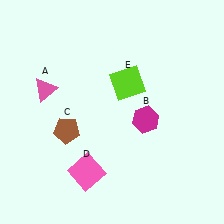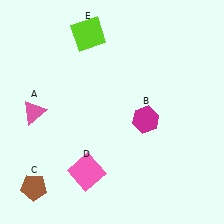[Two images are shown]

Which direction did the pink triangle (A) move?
The pink triangle (A) moved down.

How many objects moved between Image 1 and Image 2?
3 objects moved between the two images.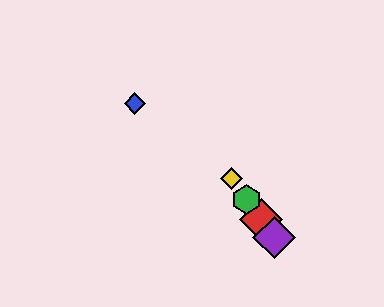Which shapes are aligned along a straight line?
The red diamond, the green hexagon, the yellow diamond, the purple diamond are aligned along a straight line.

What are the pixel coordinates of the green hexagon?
The green hexagon is at (246, 199).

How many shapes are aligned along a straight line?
4 shapes (the red diamond, the green hexagon, the yellow diamond, the purple diamond) are aligned along a straight line.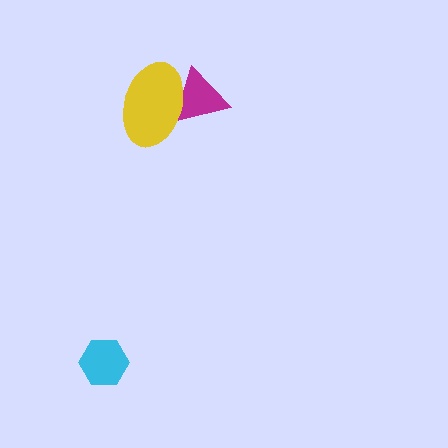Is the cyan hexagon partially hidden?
No, no other shape covers it.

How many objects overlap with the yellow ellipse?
1 object overlaps with the yellow ellipse.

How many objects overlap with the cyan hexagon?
0 objects overlap with the cyan hexagon.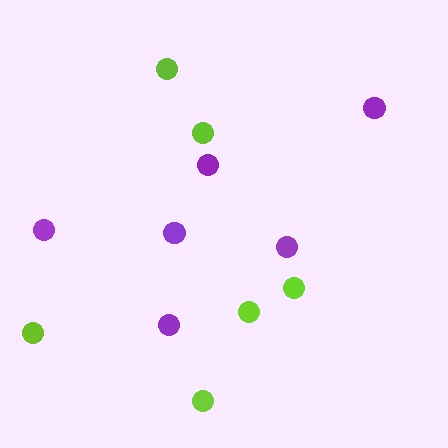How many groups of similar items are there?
There are 2 groups: one group of lime circles (6) and one group of purple circles (6).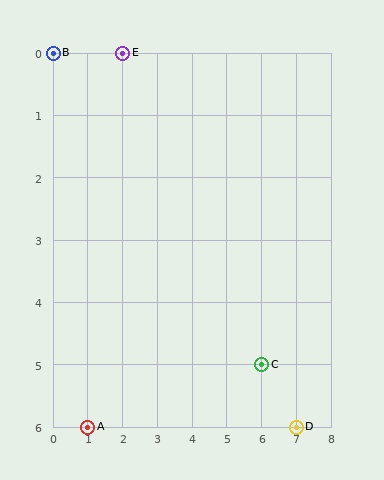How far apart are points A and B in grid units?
Points A and B are 1 column and 6 rows apart (about 6.1 grid units diagonally).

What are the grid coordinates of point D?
Point D is at grid coordinates (7, 6).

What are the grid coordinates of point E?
Point E is at grid coordinates (2, 0).